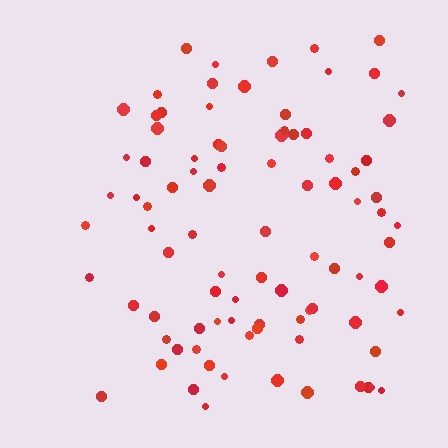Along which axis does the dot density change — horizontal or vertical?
Horizontal.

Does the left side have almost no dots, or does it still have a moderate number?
Still a moderate number, just noticeably fewer than the right.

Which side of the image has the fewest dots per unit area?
The left.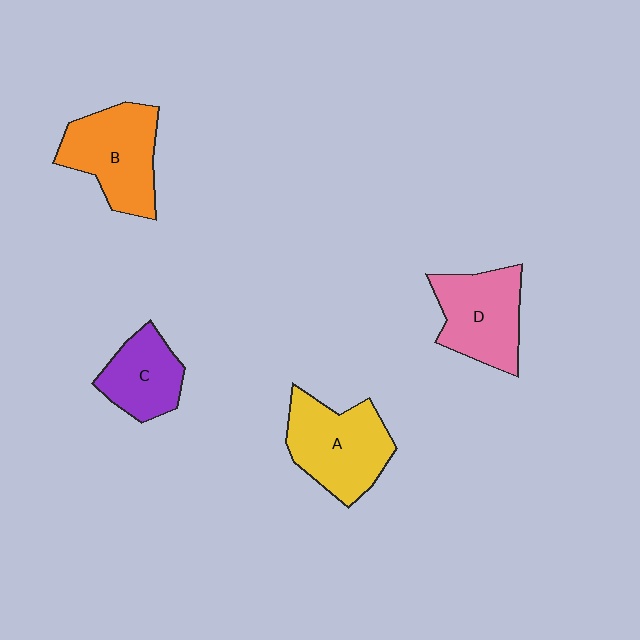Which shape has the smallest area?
Shape C (purple).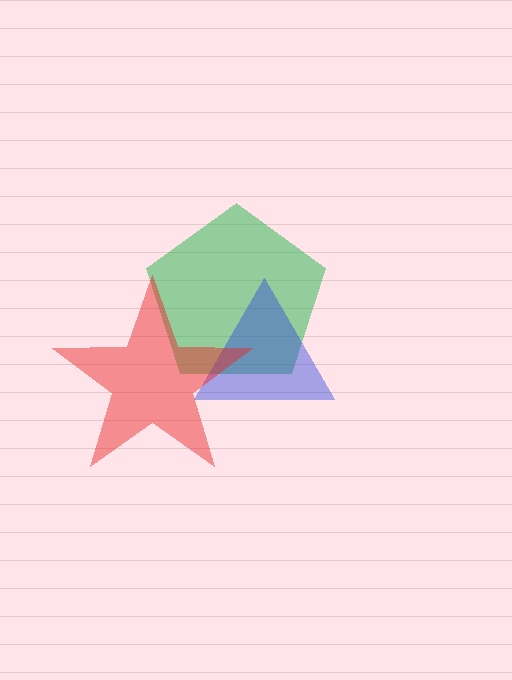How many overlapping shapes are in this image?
There are 3 overlapping shapes in the image.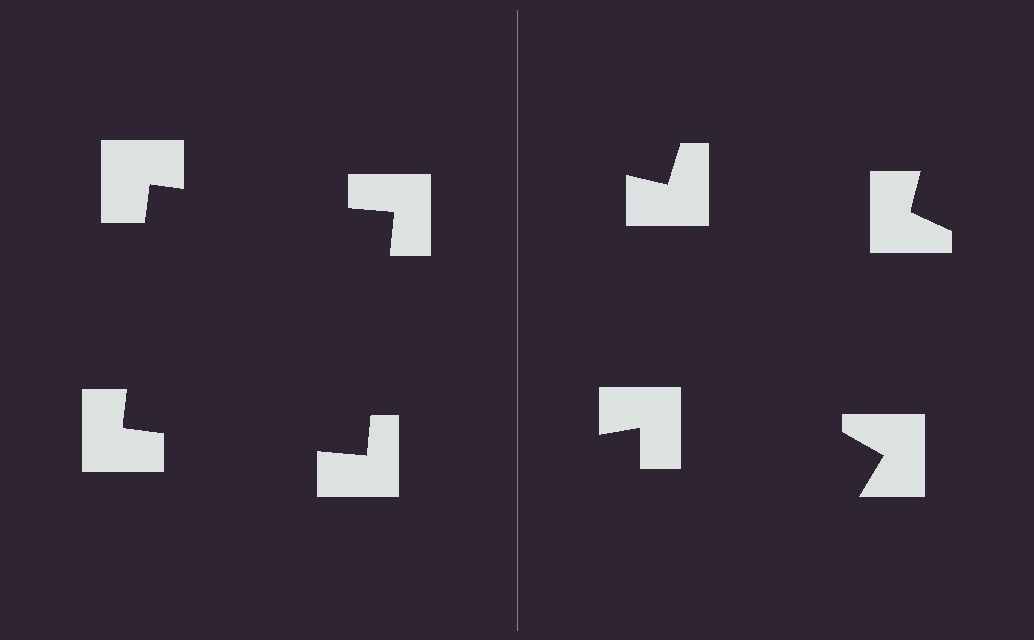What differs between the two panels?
The notched squares are positioned identically on both sides; only the wedge orientations differ. On the left they align to a square; on the right they are misaligned.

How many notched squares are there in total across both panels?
8 — 4 on each side.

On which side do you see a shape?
An illusory square appears on the left side. On the right side the wedge cuts are rotated, so no coherent shape forms.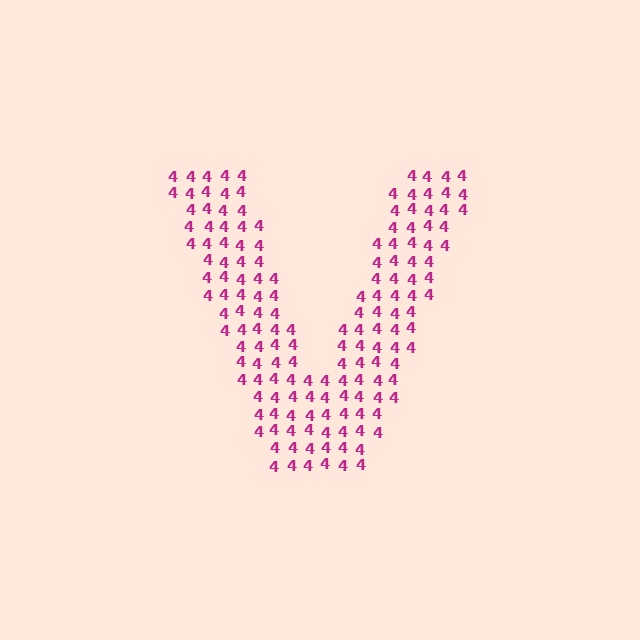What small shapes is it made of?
It is made of small digit 4's.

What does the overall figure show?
The overall figure shows the letter V.